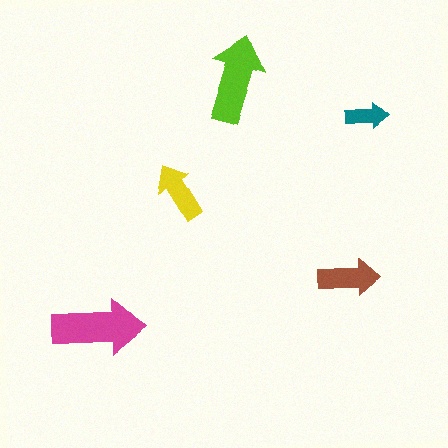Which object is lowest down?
The magenta arrow is bottommost.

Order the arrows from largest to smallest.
the magenta one, the lime one, the brown one, the yellow one, the teal one.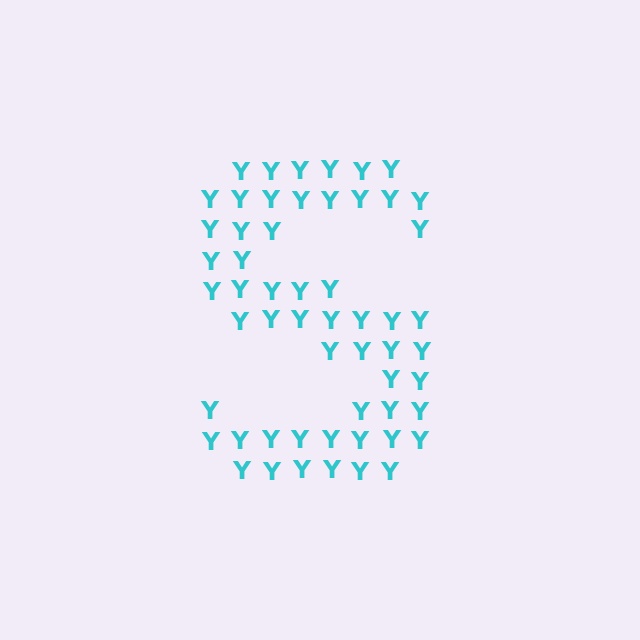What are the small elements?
The small elements are letter Y's.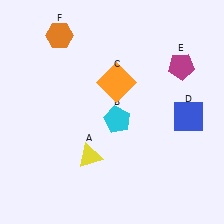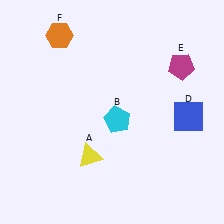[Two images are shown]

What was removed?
The orange square (C) was removed in Image 2.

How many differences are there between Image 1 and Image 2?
There is 1 difference between the two images.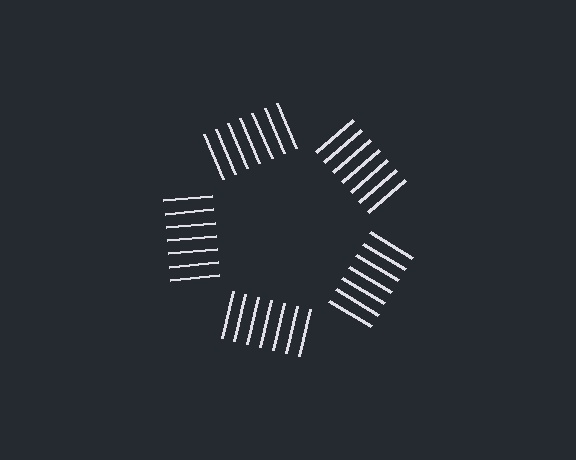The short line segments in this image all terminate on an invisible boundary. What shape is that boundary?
An illusory pentagon — the line segments terminate on its edges but no continuous stroke is drawn.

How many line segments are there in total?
35 — 7 along each of the 5 edges.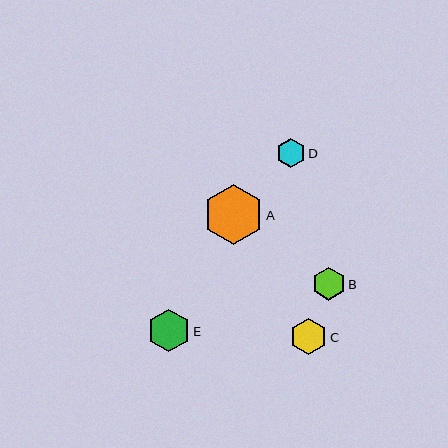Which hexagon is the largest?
Hexagon A is the largest with a size of approximately 60 pixels.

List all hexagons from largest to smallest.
From largest to smallest: A, E, C, B, D.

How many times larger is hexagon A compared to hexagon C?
Hexagon A is approximately 1.6 times the size of hexagon C.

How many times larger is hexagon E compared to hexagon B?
Hexagon E is approximately 1.3 times the size of hexagon B.